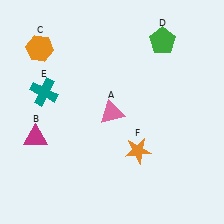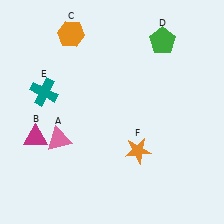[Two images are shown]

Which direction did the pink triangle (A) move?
The pink triangle (A) moved left.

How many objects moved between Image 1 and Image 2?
2 objects moved between the two images.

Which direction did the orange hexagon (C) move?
The orange hexagon (C) moved right.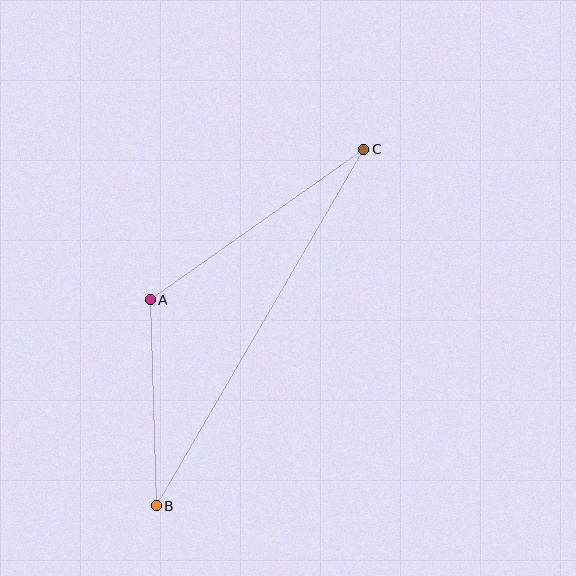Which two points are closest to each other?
Points A and B are closest to each other.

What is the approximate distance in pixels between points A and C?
The distance between A and C is approximately 261 pixels.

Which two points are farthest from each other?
Points B and C are farthest from each other.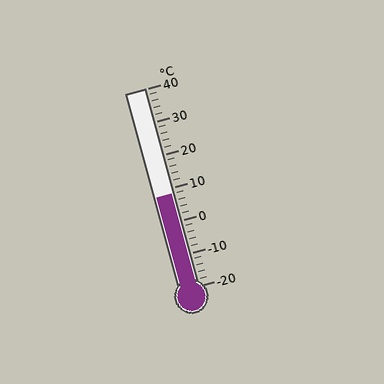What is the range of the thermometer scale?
The thermometer scale ranges from -20°C to 40°C.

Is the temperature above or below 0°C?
The temperature is above 0°C.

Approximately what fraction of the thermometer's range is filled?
The thermometer is filled to approximately 45% of its range.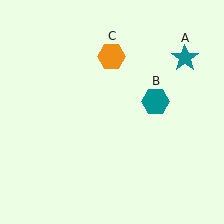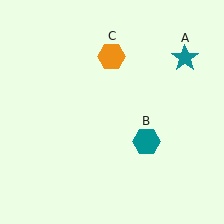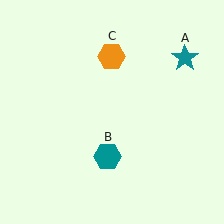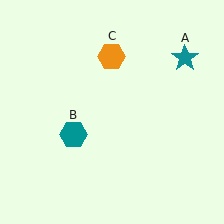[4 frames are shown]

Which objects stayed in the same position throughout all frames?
Teal star (object A) and orange hexagon (object C) remained stationary.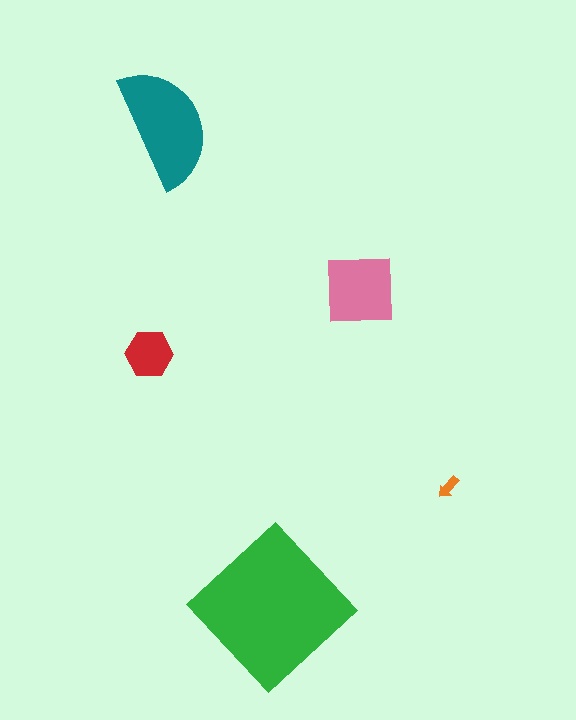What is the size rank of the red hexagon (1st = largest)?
4th.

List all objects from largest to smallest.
The green diamond, the teal semicircle, the pink square, the red hexagon, the orange arrow.